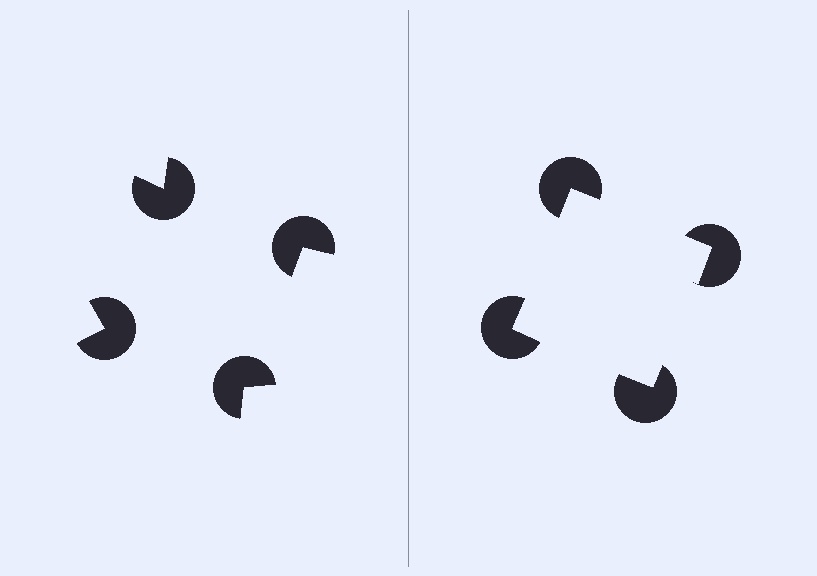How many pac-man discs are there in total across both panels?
8 — 4 on each side.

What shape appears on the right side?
An illusory square.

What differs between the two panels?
The pac-man discs are positioned identically on both sides; only the wedge orientations differ. On the right they align to a square; on the left they are misaligned.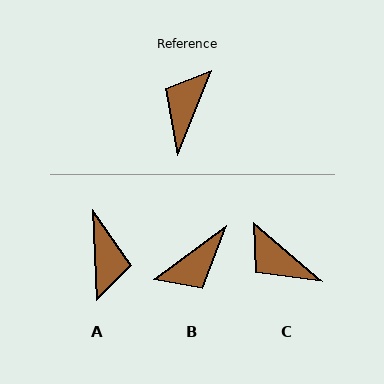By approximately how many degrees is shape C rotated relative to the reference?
Approximately 72 degrees counter-clockwise.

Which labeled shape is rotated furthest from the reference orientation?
A, about 156 degrees away.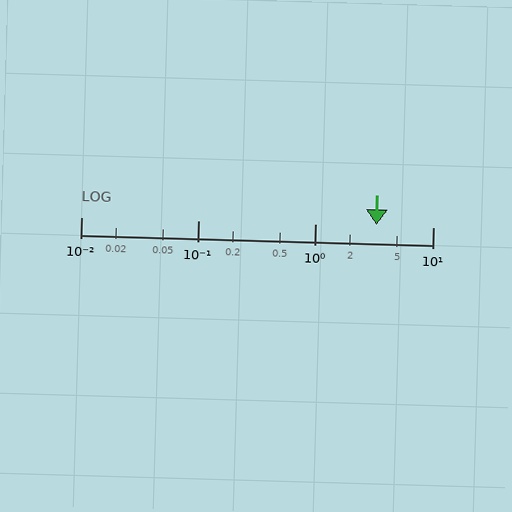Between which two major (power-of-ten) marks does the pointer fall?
The pointer is between 1 and 10.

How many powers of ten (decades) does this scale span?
The scale spans 3 decades, from 0.01 to 10.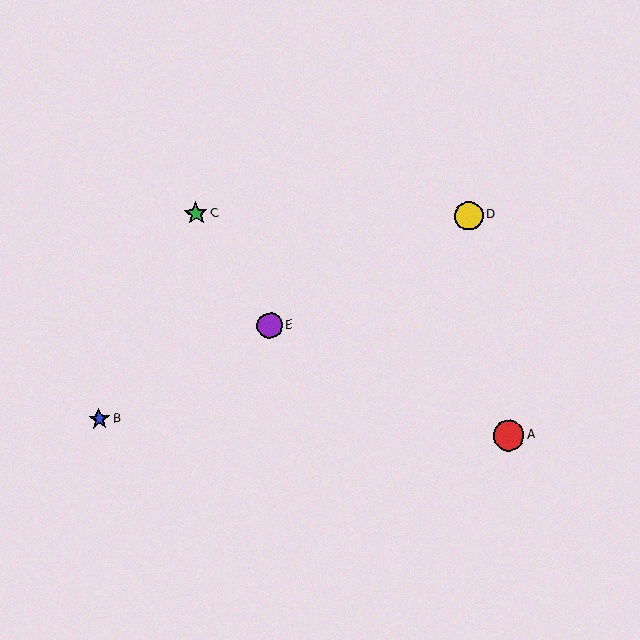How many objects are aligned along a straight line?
3 objects (B, D, E) are aligned along a straight line.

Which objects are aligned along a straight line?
Objects B, D, E are aligned along a straight line.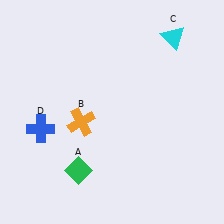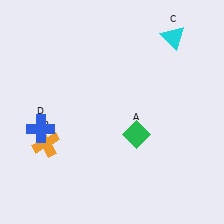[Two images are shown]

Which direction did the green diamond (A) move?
The green diamond (A) moved right.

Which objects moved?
The objects that moved are: the green diamond (A), the orange cross (B).